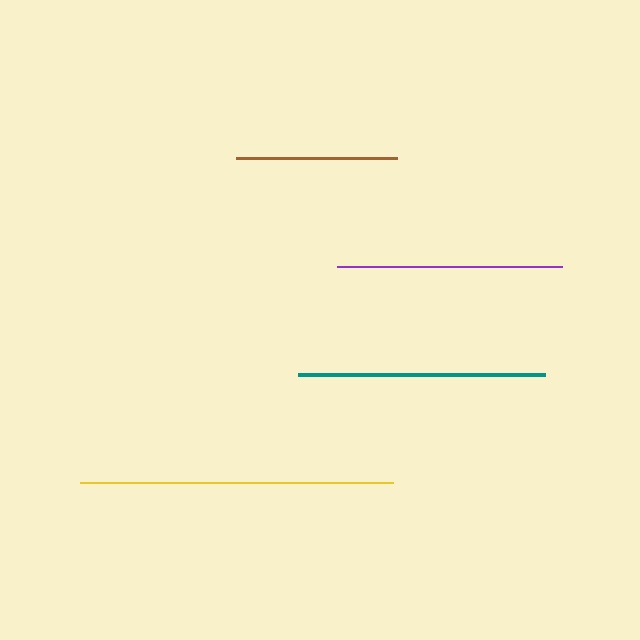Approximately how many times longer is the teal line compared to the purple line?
The teal line is approximately 1.1 times the length of the purple line.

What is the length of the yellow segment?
The yellow segment is approximately 313 pixels long.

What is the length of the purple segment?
The purple segment is approximately 224 pixels long.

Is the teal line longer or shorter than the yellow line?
The yellow line is longer than the teal line.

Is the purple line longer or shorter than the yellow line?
The yellow line is longer than the purple line.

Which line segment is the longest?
The yellow line is the longest at approximately 313 pixels.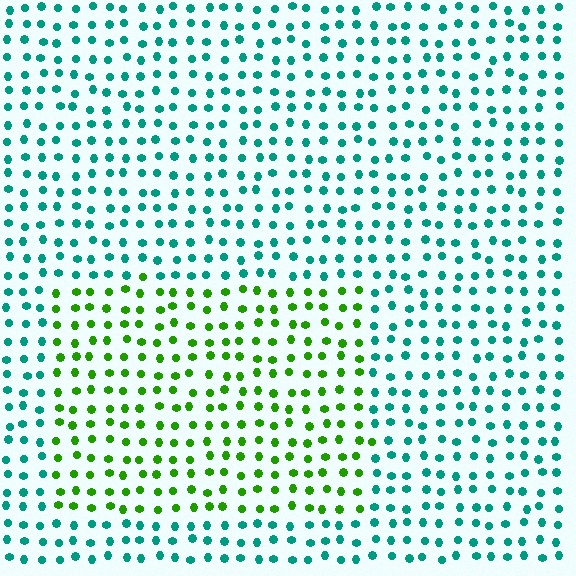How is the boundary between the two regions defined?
The boundary is defined purely by a slight shift in hue (about 62 degrees). Spacing, size, and orientation are identical on both sides.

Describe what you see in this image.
The image is filled with small teal elements in a uniform arrangement. A rectangle-shaped region is visible where the elements are tinted to a slightly different hue, forming a subtle color boundary.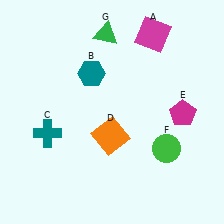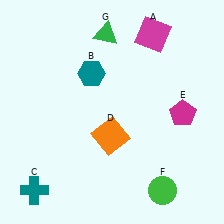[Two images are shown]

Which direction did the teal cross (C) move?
The teal cross (C) moved down.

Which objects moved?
The objects that moved are: the teal cross (C), the green circle (F).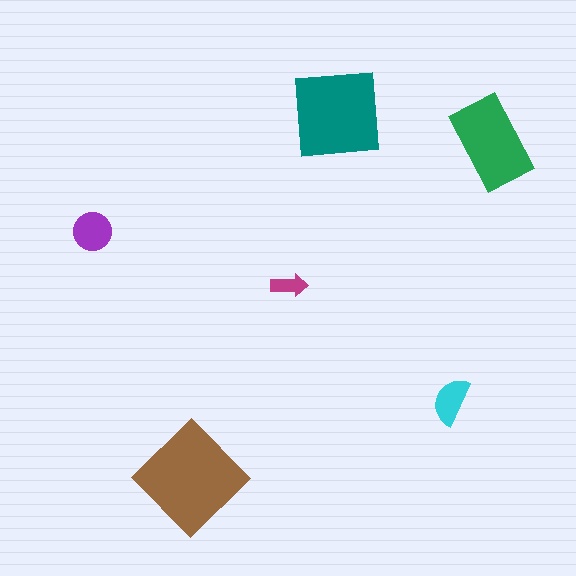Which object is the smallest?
The magenta arrow.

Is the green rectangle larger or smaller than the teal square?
Smaller.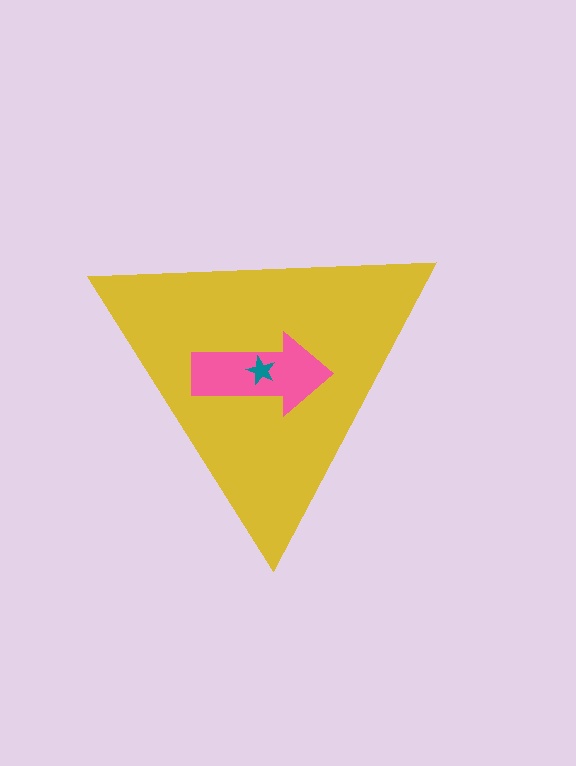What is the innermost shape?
The teal star.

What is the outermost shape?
The yellow triangle.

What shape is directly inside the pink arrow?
The teal star.